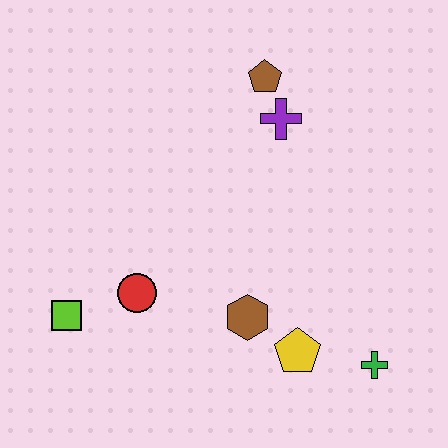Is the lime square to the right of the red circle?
No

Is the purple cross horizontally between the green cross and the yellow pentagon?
No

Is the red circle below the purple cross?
Yes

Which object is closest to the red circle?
The lime square is closest to the red circle.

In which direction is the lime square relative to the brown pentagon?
The lime square is below the brown pentagon.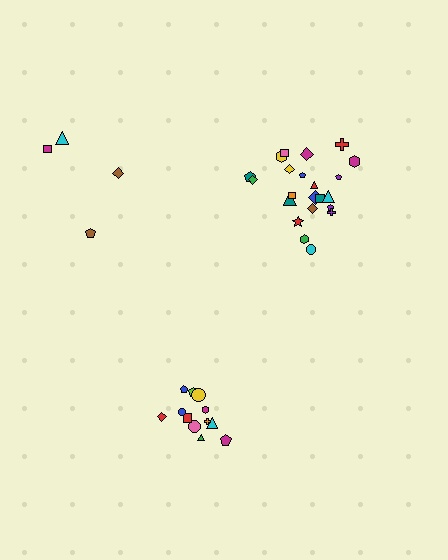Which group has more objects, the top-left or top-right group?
The top-right group.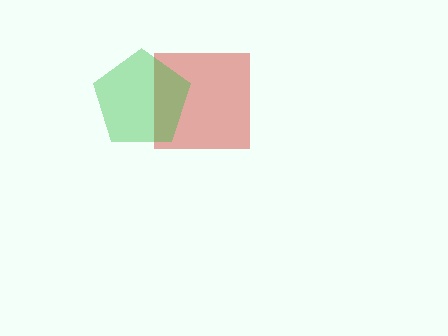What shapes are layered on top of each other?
The layered shapes are: a red square, a green pentagon.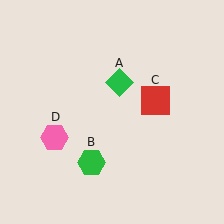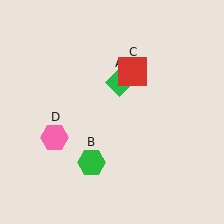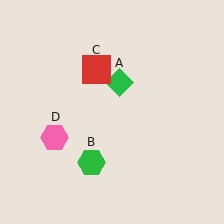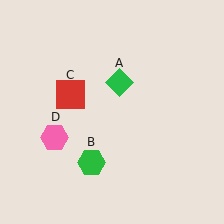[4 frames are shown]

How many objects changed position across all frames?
1 object changed position: red square (object C).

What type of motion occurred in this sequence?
The red square (object C) rotated counterclockwise around the center of the scene.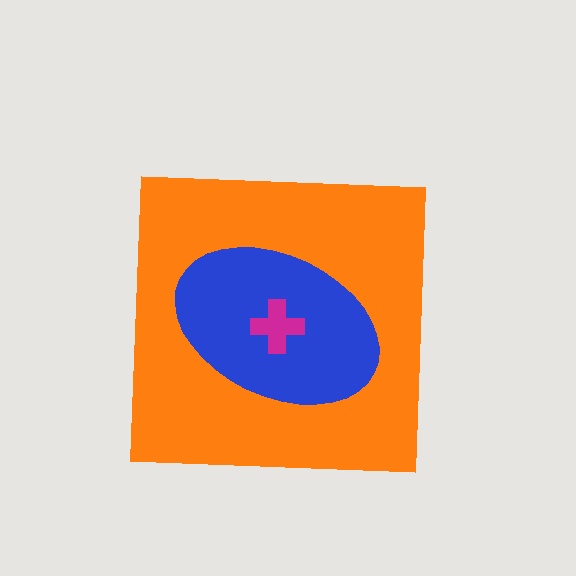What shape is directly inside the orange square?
The blue ellipse.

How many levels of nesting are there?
3.